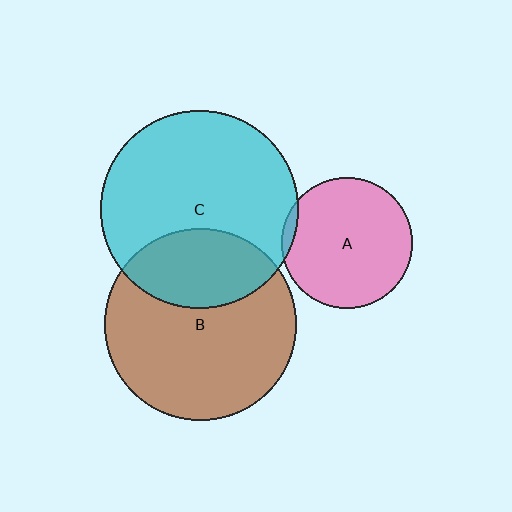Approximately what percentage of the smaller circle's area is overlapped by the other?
Approximately 5%.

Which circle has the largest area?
Circle C (cyan).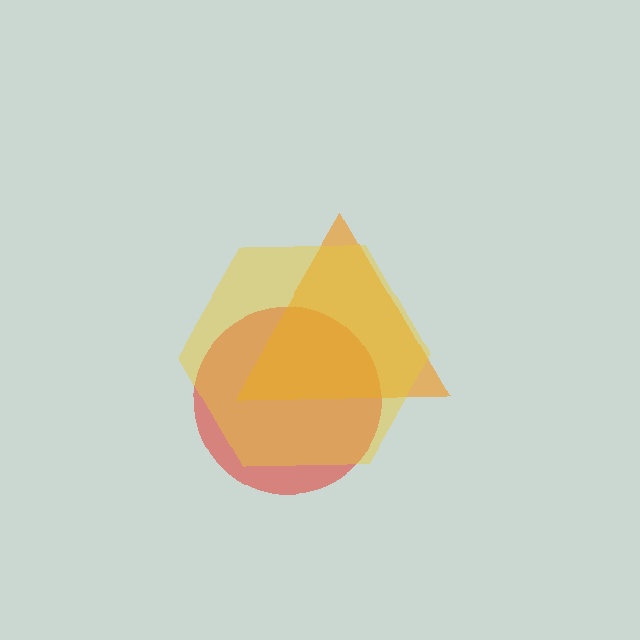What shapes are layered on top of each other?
The layered shapes are: a red circle, an orange triangle, a yellow hexagon.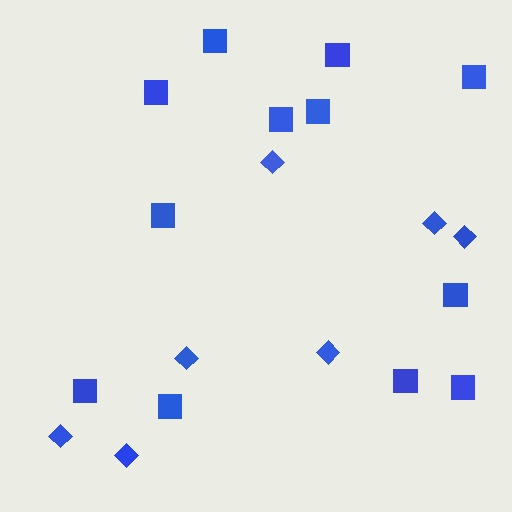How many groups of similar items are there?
There are 2 groups: one group of squares (12) and one group of diamonds (7).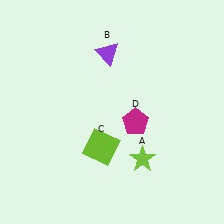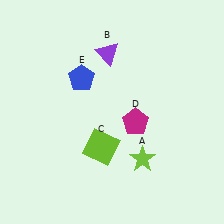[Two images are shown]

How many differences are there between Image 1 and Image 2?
There is 1 difference between the two images.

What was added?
A blue pentagon (E) was added in Image 2.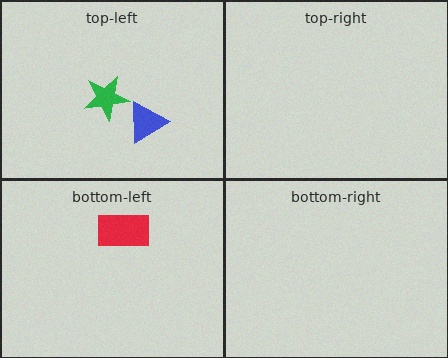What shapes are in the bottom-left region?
The red rectangle.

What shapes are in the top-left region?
The green star, the blue triangle.